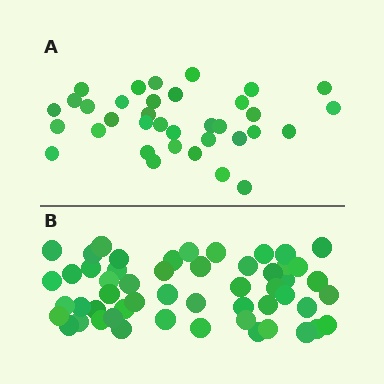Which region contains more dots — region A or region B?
Region B (the bottom region) has more dots.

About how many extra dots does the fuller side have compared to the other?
Region B has approximately 20 more dots than region A.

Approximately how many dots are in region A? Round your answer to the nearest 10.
About 40 dots. (The exact count is 35, which rounds to 40.)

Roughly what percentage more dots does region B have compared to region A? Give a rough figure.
About 50% more.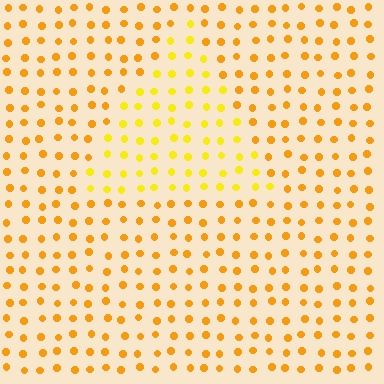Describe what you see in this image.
The image is filled with small orange elements in a uniform arrangement. A triangle-shaped region is visible where the elements are tinted to a slightly different hue, forming a subtle color boundary.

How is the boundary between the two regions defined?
The boundary is defined purely by a slight shift in hue (about 21 degrees). Spacing, size, and orientation are identical on both sides.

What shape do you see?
I see a triangle.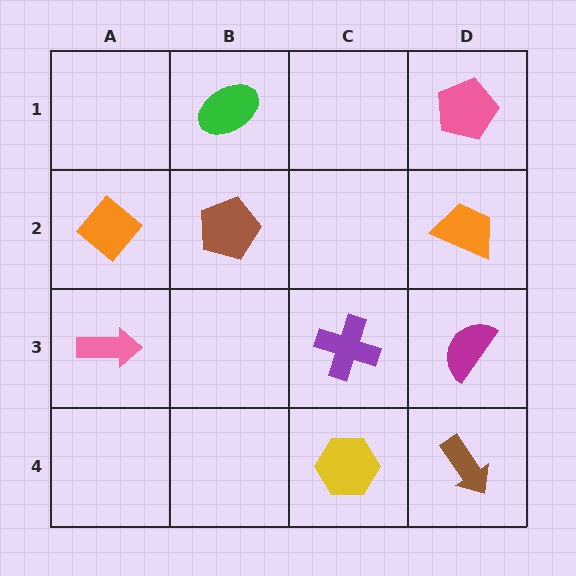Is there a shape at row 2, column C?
No, that cell is empty.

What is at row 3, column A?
A pink arrow.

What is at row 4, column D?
A brown arrow.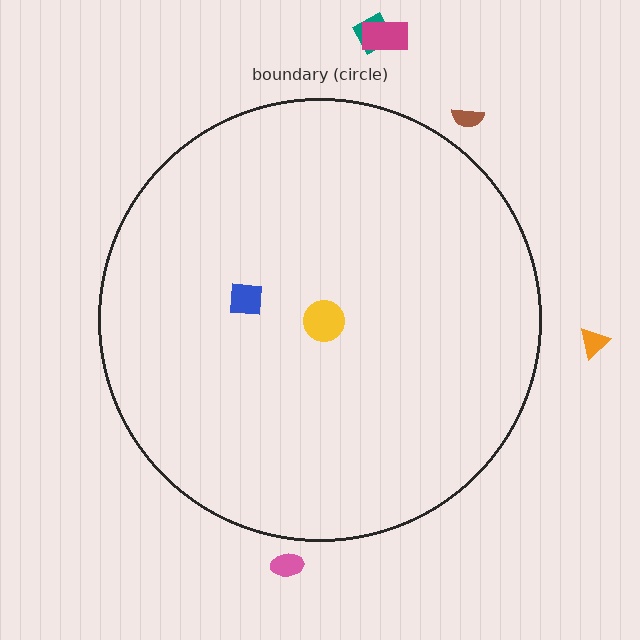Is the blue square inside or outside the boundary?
Inside.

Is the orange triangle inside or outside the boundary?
Outside.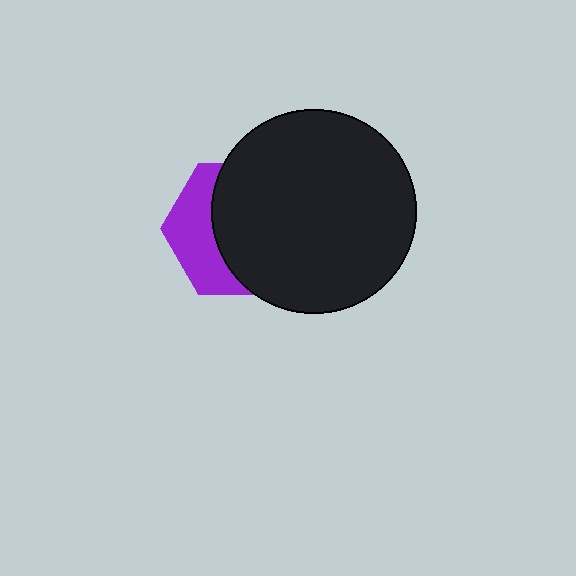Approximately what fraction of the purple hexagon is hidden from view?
Roughly 64% of the purple hexagon is hidden behind the black circle.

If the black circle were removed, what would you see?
You would see the complete purple hexagon.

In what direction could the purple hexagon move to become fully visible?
The purple hexagon could move left. That would shift it out from behind the black circle entirely.